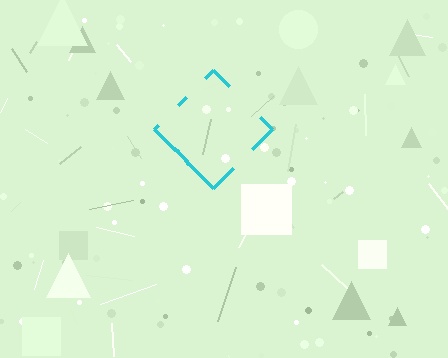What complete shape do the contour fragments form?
The contour fragments form a diamond.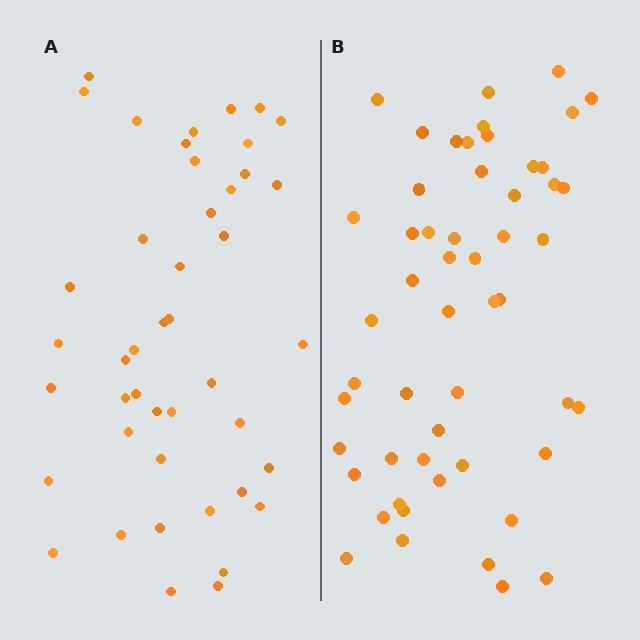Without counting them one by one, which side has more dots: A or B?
Region B (the right region) has more dots.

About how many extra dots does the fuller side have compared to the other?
Region B has roughly 8 or so more dots than region A.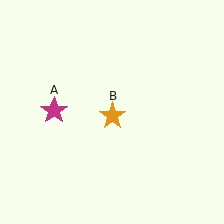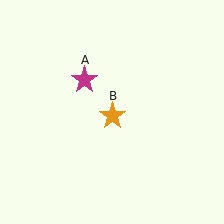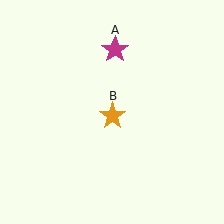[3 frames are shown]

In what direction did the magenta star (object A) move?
The magenta star (object A) moved up and to the right.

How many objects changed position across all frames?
1 object changed position: magenta star (object A).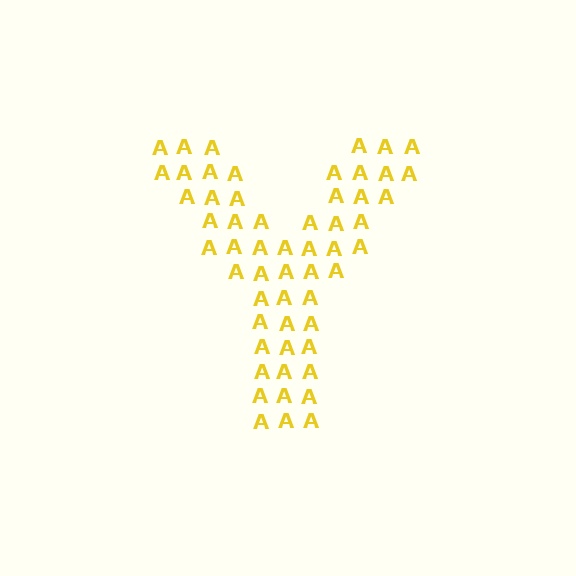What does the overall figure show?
The overall figure shows the letter Y.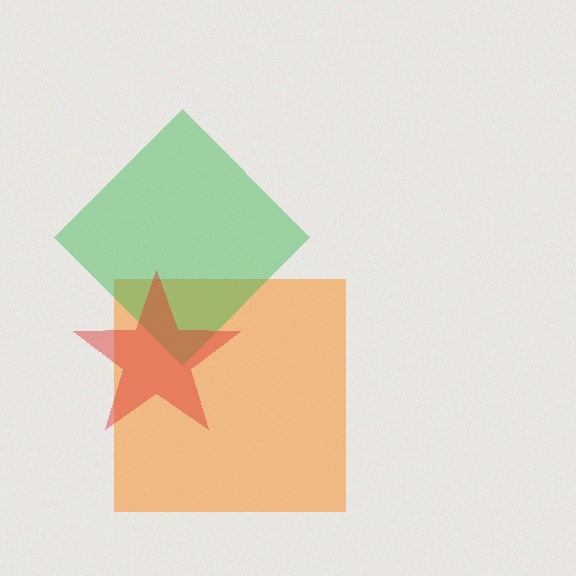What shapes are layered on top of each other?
The layered shapes are: an orange square, a green diamond, a red star.